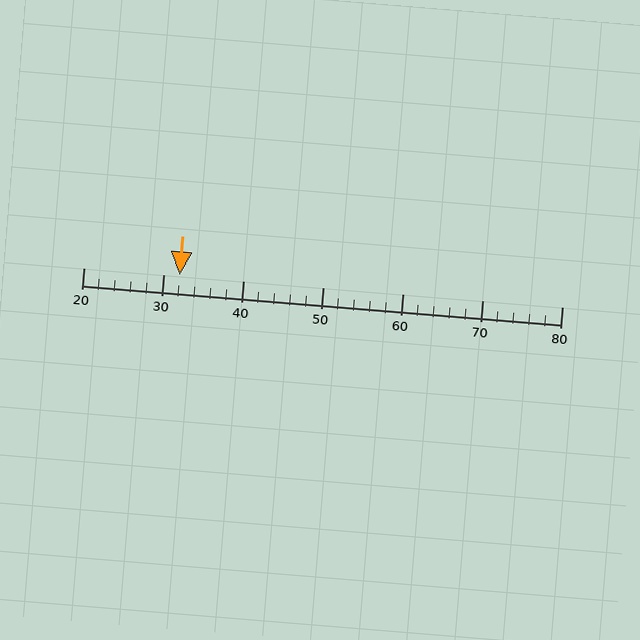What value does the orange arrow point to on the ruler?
The orange arrow points to approximately 32.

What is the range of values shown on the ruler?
The ruler shows values from 20 to 80.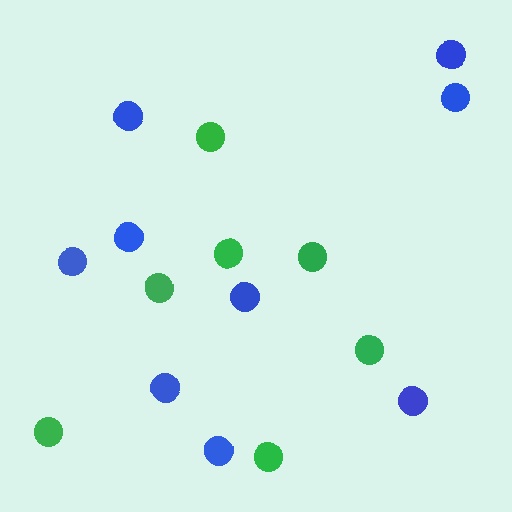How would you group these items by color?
There are 2 groups: one group of green circles (7) and one group of blue circles (9).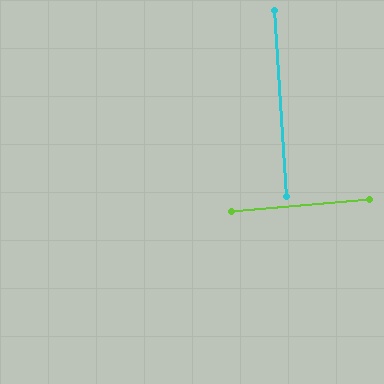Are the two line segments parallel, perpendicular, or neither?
Perpendicular — they meet at approximately 89°.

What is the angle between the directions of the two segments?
Approximately 89 degrees.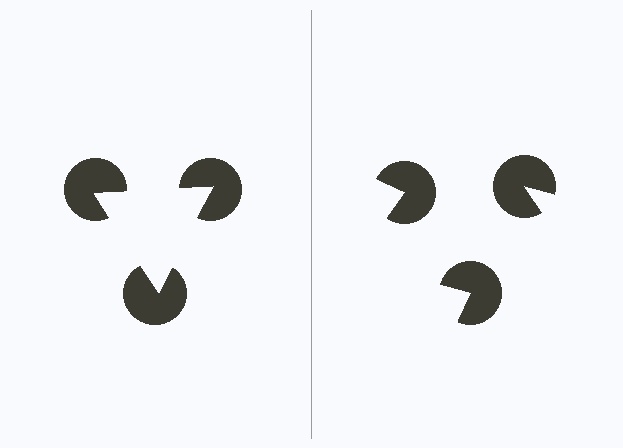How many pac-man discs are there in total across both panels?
6 — 3 on each side.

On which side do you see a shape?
An illusory triangle appears on the left side. On the right side the wedge cuts are rotated, so no coherent shape forms.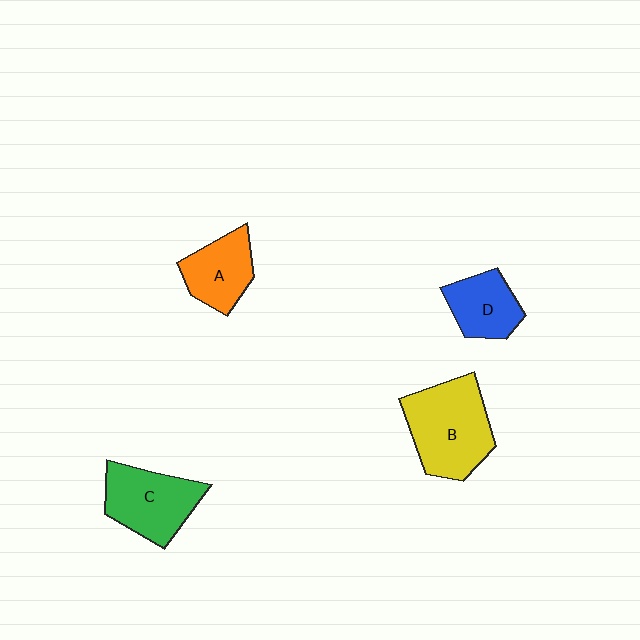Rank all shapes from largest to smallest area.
From largest to smallest: B (yellow), C (green), A (orange), D (blue).